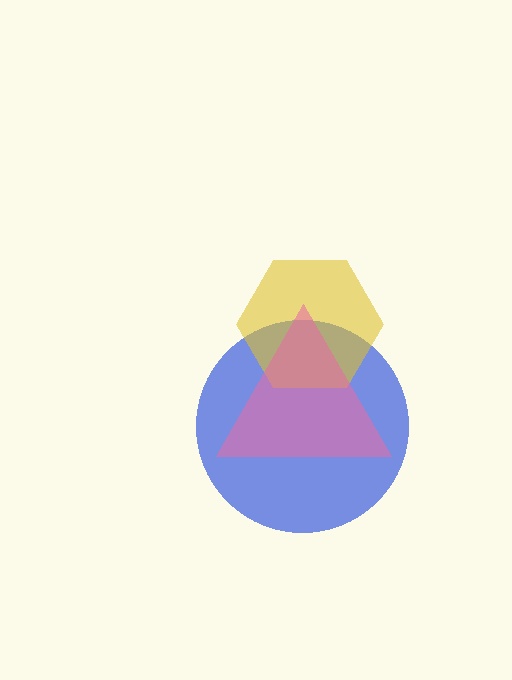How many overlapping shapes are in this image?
There are 3 overlapping shapes in the image.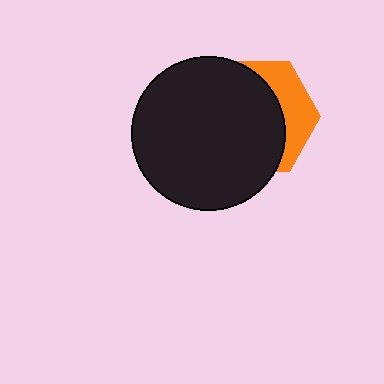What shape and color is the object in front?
The object in front is a black circle.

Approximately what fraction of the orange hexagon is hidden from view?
Roughly 69% of the orange hexagon is hidden behind the black circle.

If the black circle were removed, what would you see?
You would see the complete orange hexagon.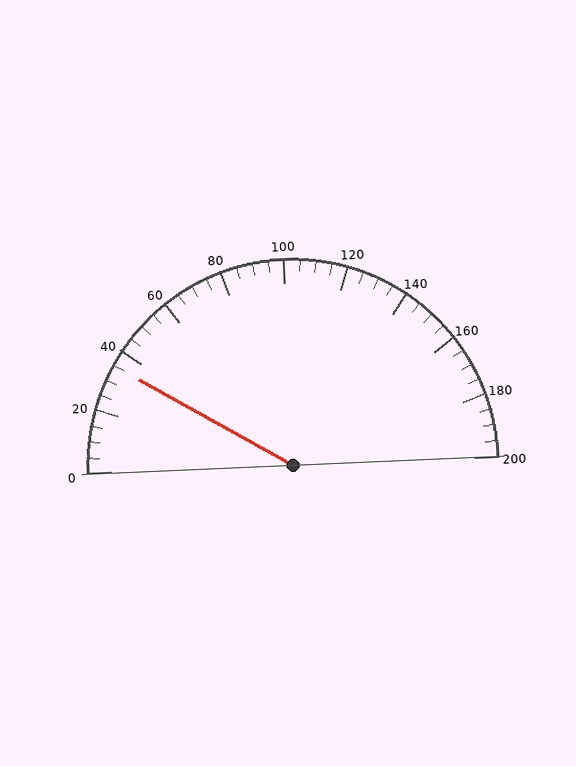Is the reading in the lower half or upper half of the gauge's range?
The reading is in the lower half of the range (0 to 200).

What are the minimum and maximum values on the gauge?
The gauge ranges from 0 to 200.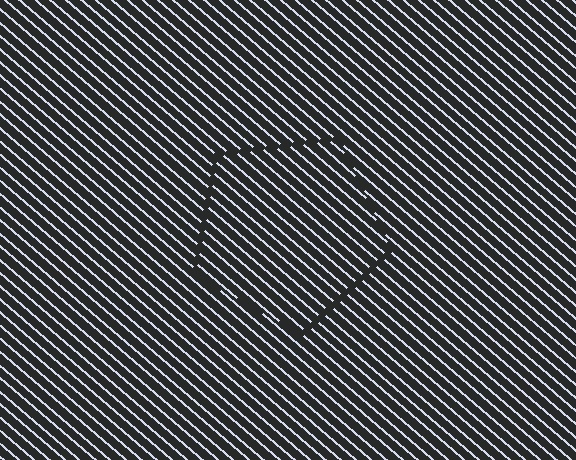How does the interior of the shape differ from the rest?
The interior of the shape contains the same grating, shifted by half a period — the contour is defined by the phase discontinuity where line-ends from the inner and outer gratings abut.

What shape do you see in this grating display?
An illusory pentagon. The interior of the shape contains the same grating, shifted by half a period — the contour is defined by the phase discontinuity where line-ends from the inner and outer gratings abut.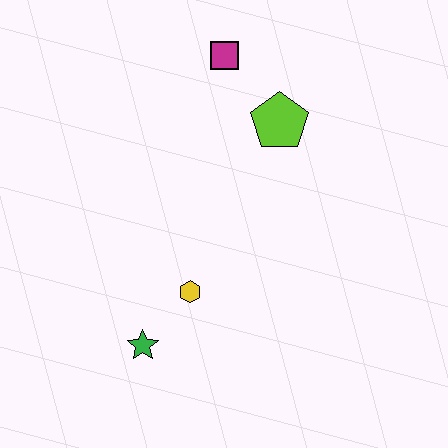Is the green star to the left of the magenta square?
Yes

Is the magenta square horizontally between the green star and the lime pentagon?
Yes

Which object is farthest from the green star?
The magenta square is farthest from the green star.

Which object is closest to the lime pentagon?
The magenta square is closest to the lime pentagon.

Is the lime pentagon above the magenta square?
No